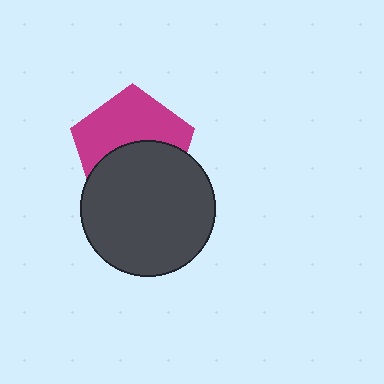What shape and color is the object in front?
The object in front is a dark gray circle.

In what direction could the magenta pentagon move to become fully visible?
The magenta pentagon could move up. That would shift it out from behind the dark gray circle entirely.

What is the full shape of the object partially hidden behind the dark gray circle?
The partially hidden object is a magenta pentagon.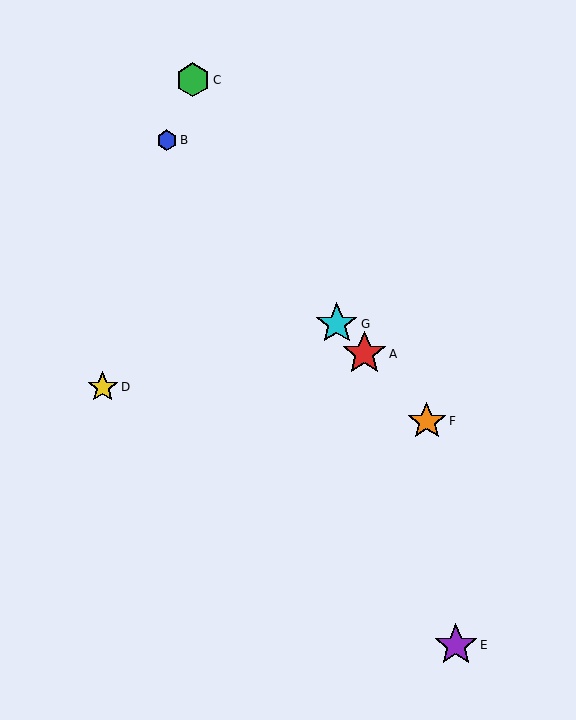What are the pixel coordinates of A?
Object A is at (364, 354).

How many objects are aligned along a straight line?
4 objects (A, B, F, G) are aligned along a straight line.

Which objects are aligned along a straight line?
Objects A, B, F, G are aligned along a straight line.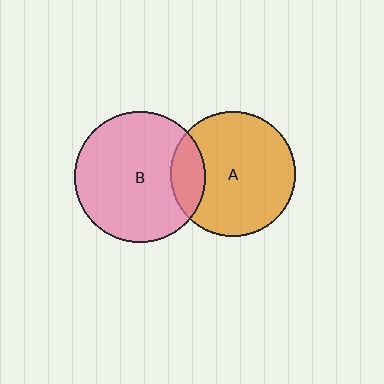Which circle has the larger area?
Circle B (pink).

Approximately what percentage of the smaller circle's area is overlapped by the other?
Approximately 15%.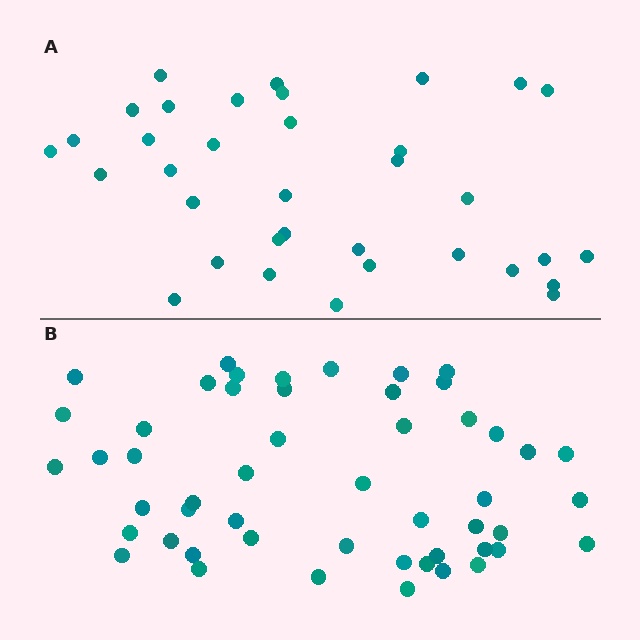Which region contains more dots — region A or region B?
Region B (the bottom region) has more dots.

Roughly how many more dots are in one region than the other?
Region B has approximately 15 more dots than region A.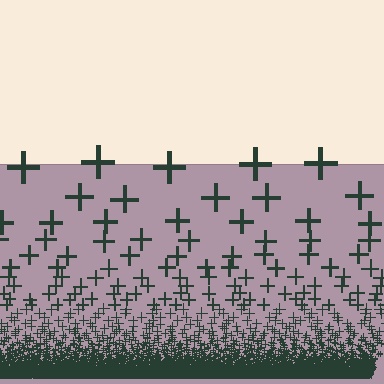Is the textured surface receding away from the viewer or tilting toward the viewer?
The surface appears to tilt toward the viewer. Texture elements get larger and sparser toward the top.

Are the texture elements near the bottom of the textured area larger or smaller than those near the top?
Smaller. The gradient is inverted — elements near the bottom are smaller and denser.